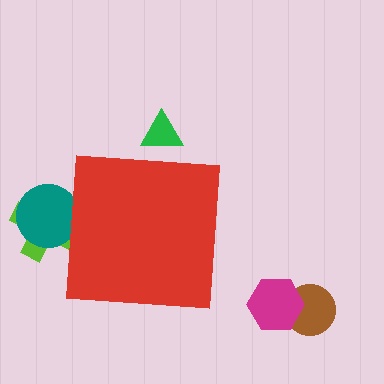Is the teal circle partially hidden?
Yes, the teal circle is partially hidden behind the red square.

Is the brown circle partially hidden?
No, the brown circle is fully visible.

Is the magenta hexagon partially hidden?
No, the magenta hexagon is fully visible.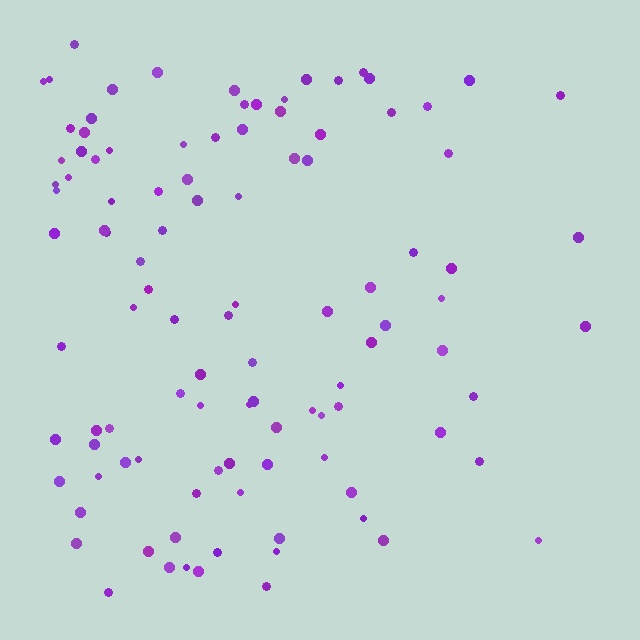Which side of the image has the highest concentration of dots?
The left.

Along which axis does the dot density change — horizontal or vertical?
Horizontal.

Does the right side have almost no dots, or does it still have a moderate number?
Still a moderate number, just noticeably fewer than the left.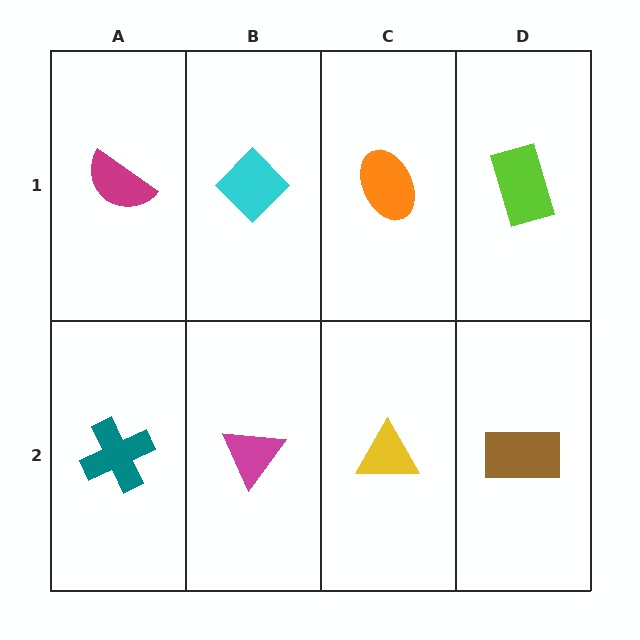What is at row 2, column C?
A yellow triangle.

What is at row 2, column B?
A magenta triangle.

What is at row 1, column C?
An orange ellipse.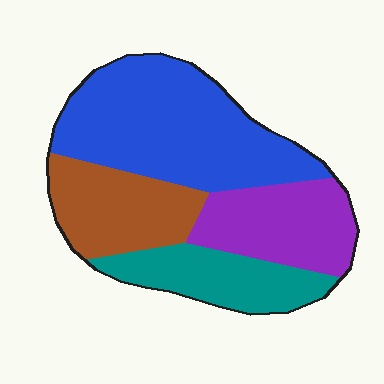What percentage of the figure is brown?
Brown covers 20% of the figure.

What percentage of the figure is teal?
Teal takes up about one sixth (1/6) of the figure.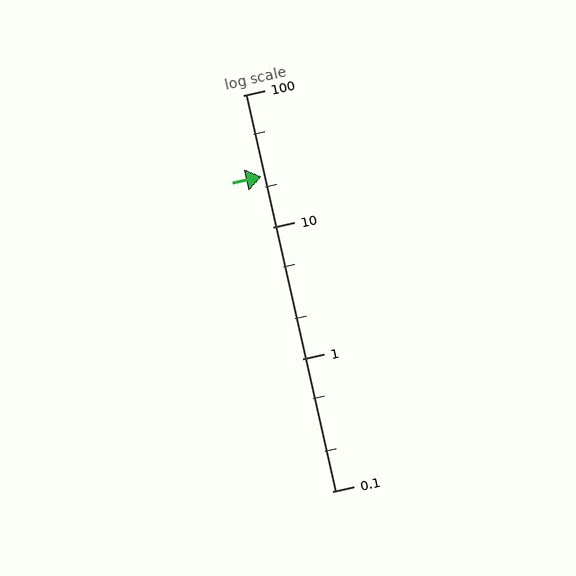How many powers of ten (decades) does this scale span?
The scale spans 3 decades, from 0.1 to 100.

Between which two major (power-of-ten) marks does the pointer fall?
The pointer is between 10 and 100.